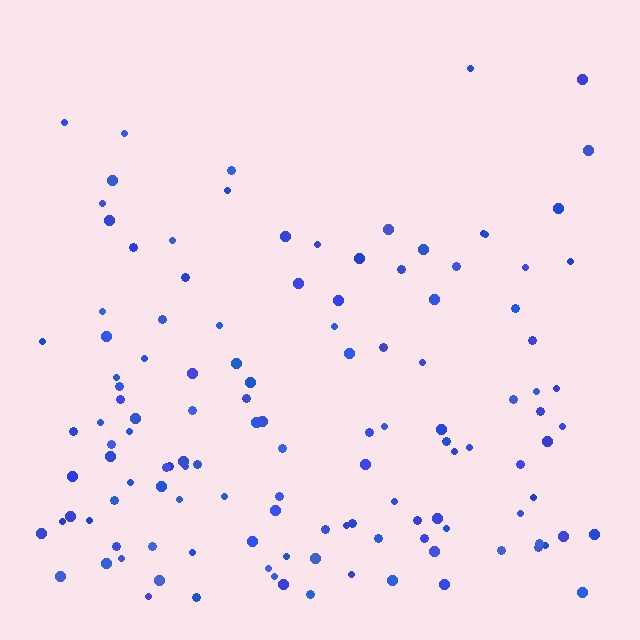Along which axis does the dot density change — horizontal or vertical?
Vertical.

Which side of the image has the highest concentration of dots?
The bottom.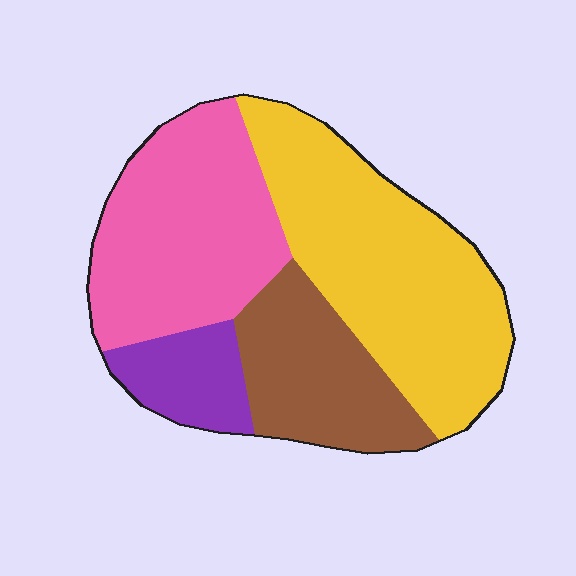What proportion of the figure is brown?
Brown covers about 20% of the figure.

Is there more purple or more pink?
Pink.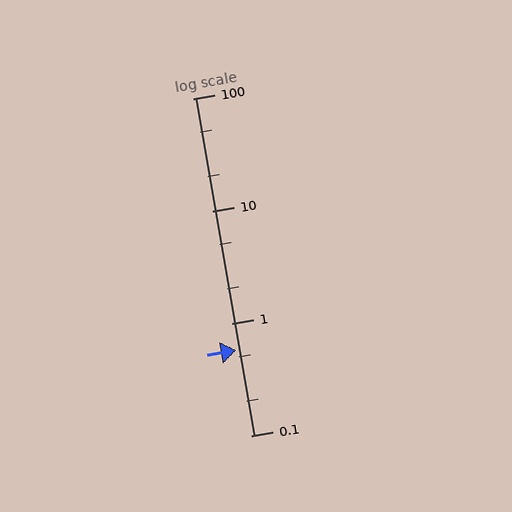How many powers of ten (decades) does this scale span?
The scale spans 3 decades, from 0.1 to 100.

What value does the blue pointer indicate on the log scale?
The pointer indicates approximately 0.57.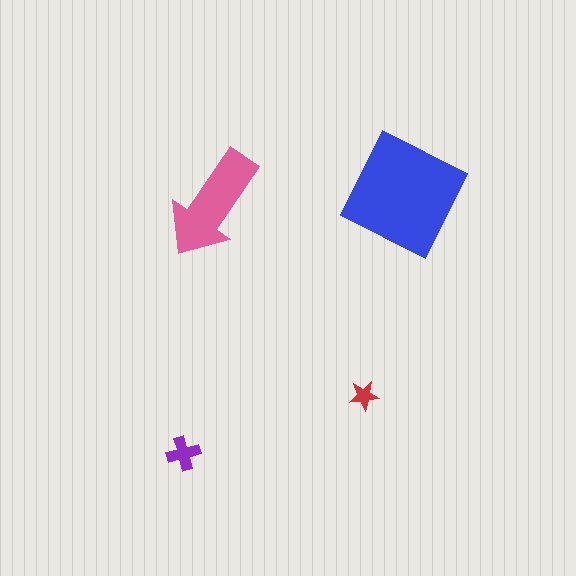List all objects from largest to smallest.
The blue square, the pink arrow, the purple cross, the red star.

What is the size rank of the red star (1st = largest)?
4th.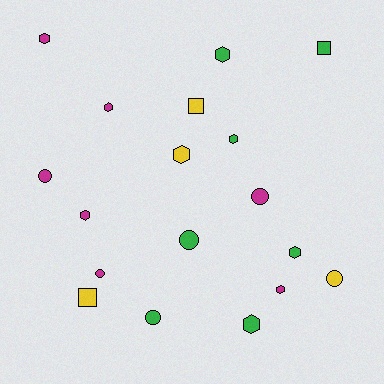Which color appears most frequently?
Green, with 7 objects.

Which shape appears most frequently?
Hexagon, with 9 objects.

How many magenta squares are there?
There are no magenta squares.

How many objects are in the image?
There are 18 objects.